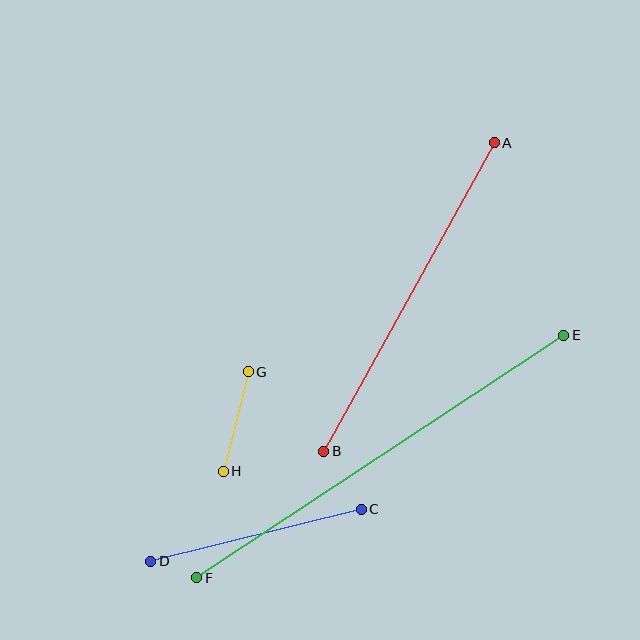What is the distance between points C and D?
The distance is approximately 216 pixels.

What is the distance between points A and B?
The distance is approximately 353 pixels.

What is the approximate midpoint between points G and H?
The midpoint is at approximately (236, 421) pixels.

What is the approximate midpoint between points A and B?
The midpoint is at approximately (409, 297) pixels.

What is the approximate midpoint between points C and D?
The midpoint is at approximately (256, 535) pixels.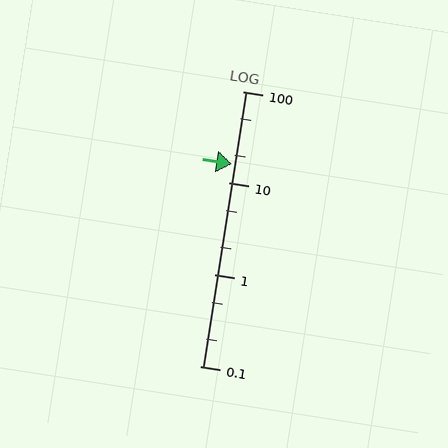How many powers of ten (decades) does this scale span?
The scale spans 3 decades, from 0.1 to 100.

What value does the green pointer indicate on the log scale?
The pointer indicates approximately 16.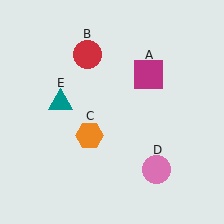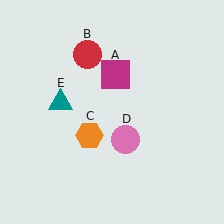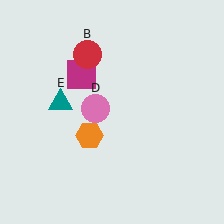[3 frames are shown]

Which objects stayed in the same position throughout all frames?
Red circle (object B) and orange hexagon (object C) and teal triangle (object E) remained stationary.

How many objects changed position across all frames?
2 objects changed position: magenta square (object A), pink circle (object D).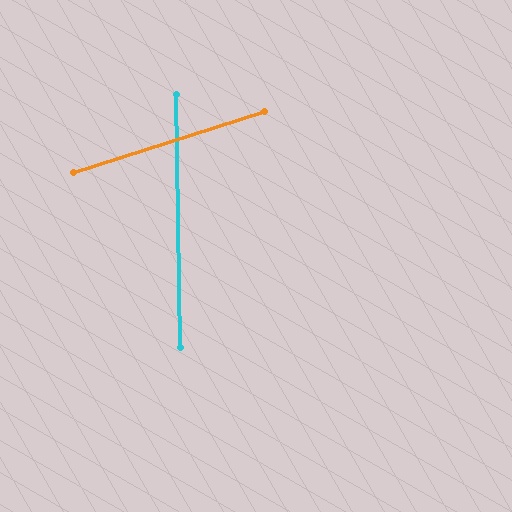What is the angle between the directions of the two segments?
Approximately 73 degrees.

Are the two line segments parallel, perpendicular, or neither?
Neither parallel nor perpendicular — they differ by about 73°.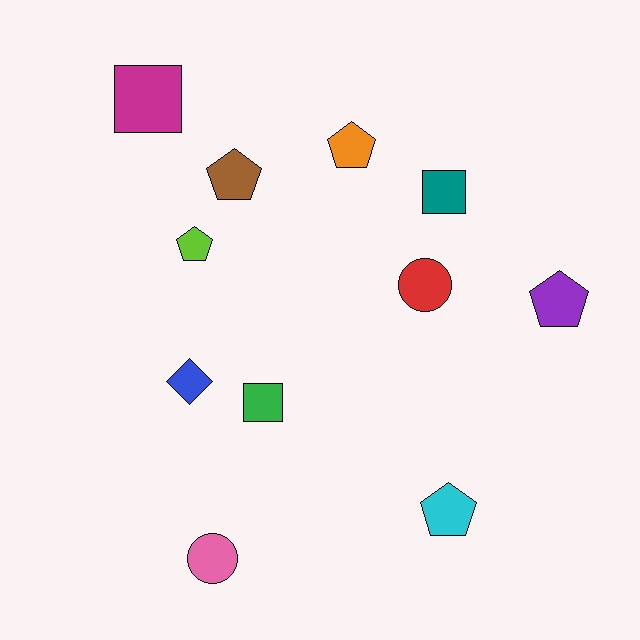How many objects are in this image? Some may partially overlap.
There are 11 objects.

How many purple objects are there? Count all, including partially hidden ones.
There is 1 purple object.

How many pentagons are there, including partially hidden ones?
There are 5 pentagons.